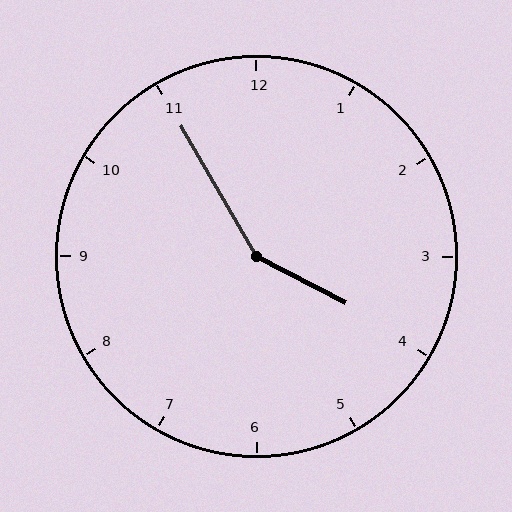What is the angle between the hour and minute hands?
Approximately 148 degrees.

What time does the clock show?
3:55.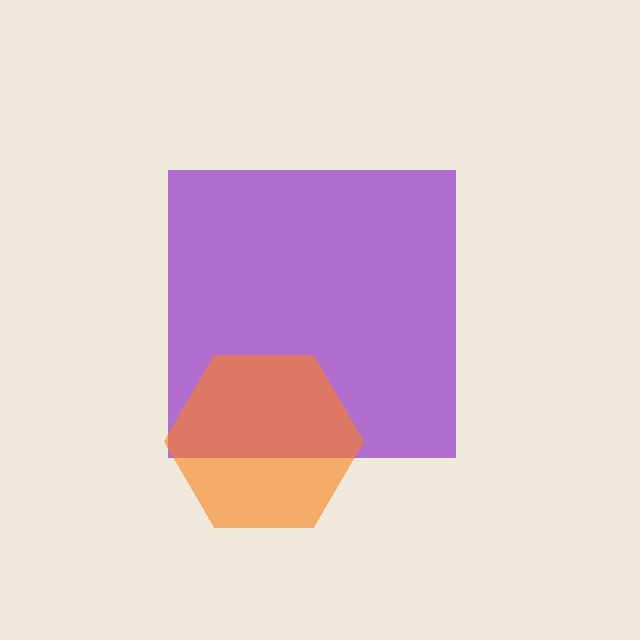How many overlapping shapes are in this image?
There are 2 overlapping shapes in the image.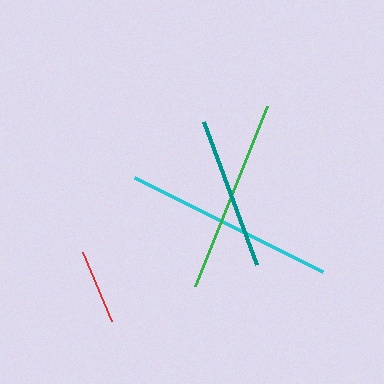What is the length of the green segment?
The green segment is approximately 194 pixels long.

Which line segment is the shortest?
The red line is the shortest at approximately 76 pixels.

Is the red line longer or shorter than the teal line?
The teal line is longer than the red line.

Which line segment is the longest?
The cyan line is the longest at approximately 210 pixels.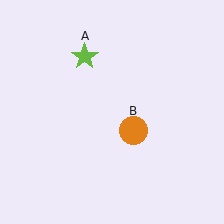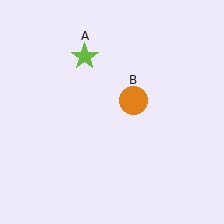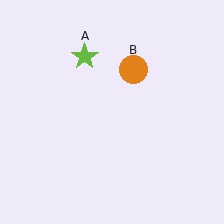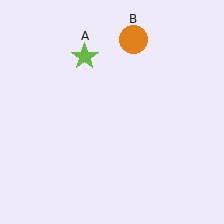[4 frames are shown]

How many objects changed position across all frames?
1 object changed position: orange circle (object B).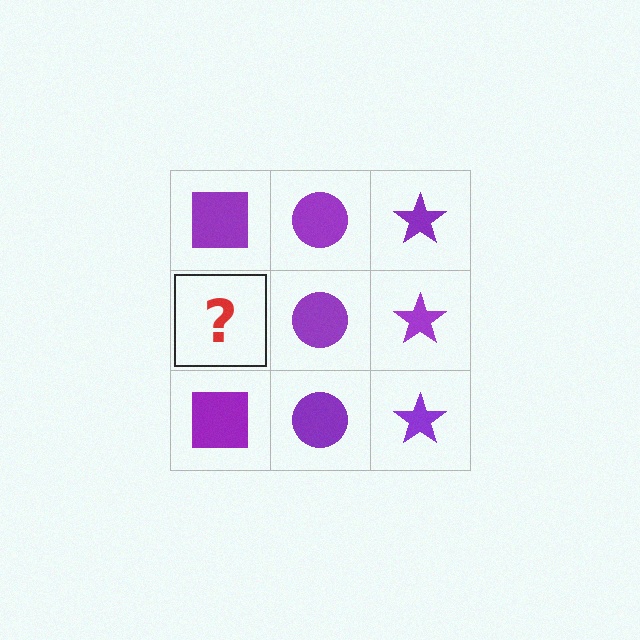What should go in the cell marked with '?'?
The missing cell should contain a purple square.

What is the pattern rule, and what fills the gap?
The rule is that each column has a consistent shape. The gap should be filled with a purple square.